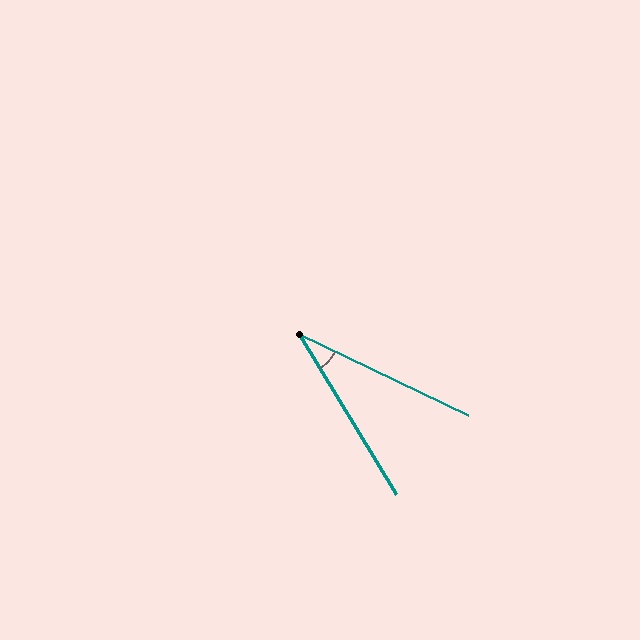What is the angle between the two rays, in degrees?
Approximately 33 degrees.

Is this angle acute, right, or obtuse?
It is acute.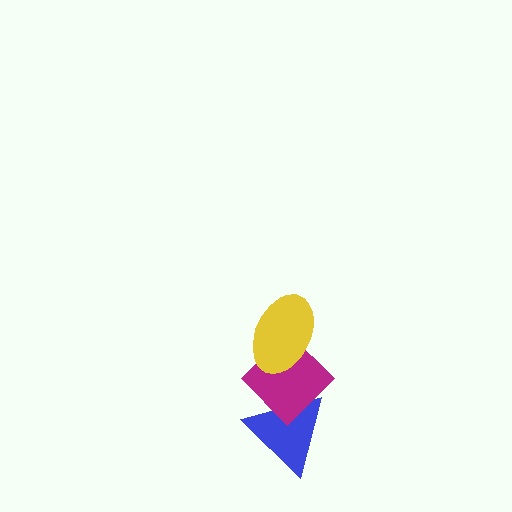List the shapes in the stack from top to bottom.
From top to bottom: the yellow ellipse, the magenta diamond, the blue triangle.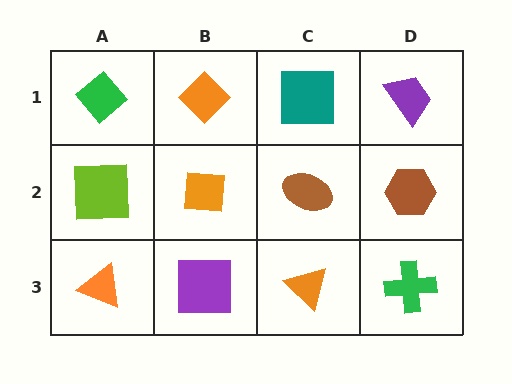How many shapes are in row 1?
4 shapes.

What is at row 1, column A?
A green diamond.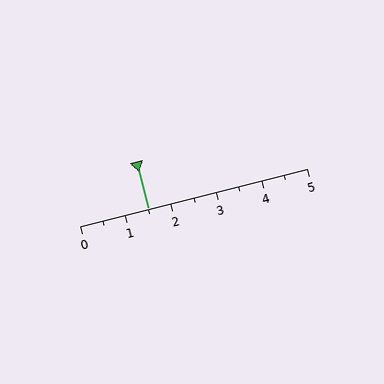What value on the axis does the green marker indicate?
The marker indicates approximately 1.5.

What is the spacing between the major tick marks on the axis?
The major ticks are spaced 1 apart.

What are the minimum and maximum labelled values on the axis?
The axis runs from 0 to 5.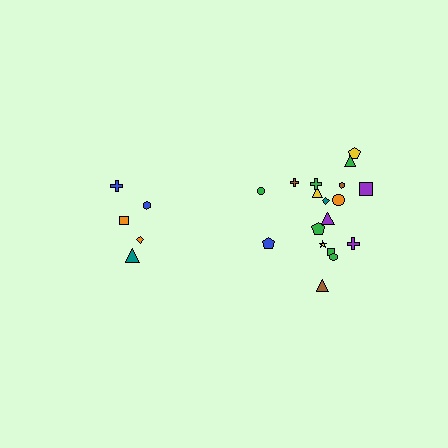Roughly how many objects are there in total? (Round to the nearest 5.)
Roughly 25 objects in total.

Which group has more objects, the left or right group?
The right group.